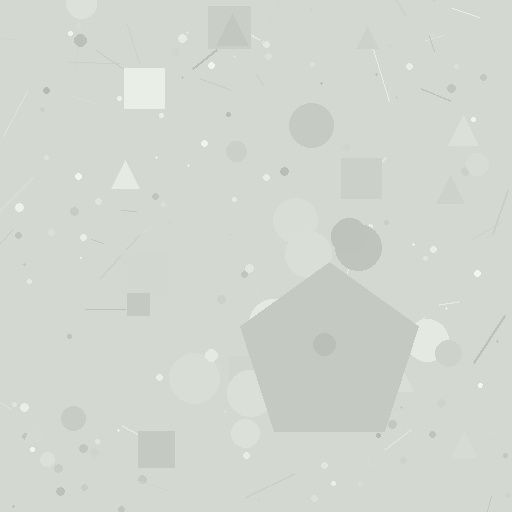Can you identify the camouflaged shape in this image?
The camouflaged shape is a pentagon.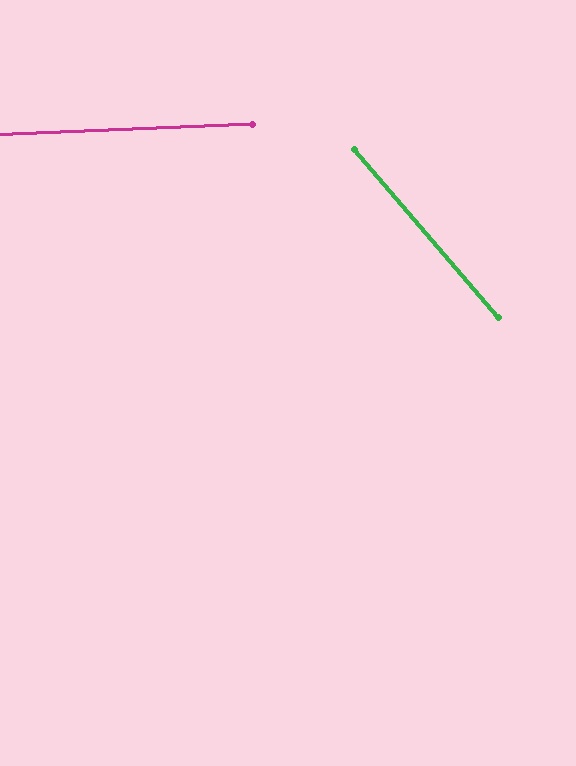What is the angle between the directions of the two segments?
Approximately 52 degrees.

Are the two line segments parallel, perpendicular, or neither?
Neither parallel nor perpendicular — they differ by about 52°.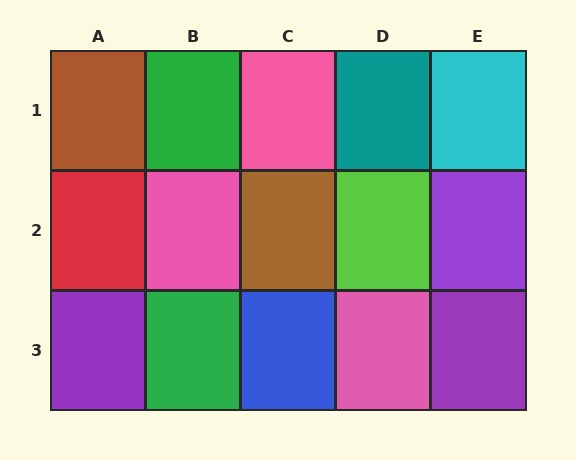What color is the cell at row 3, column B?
Green.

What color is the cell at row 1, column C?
Pink.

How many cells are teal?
1 cell is teal.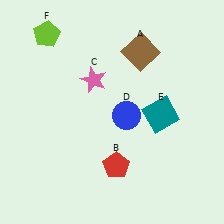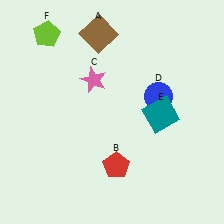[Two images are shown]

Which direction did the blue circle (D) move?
The blue circle (D) moved right.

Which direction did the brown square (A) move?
The brown square (A) moved left.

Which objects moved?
The objects that moved are: the brown square (A), the blue circle (D).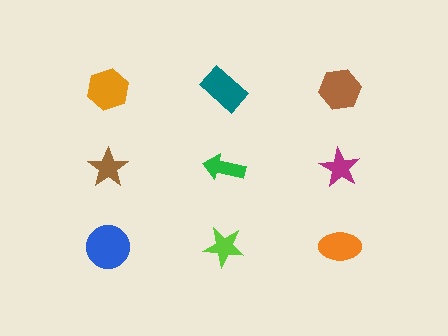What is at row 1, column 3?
A brown hexagon.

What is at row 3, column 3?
An orange ellipse.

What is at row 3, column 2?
A lime star.